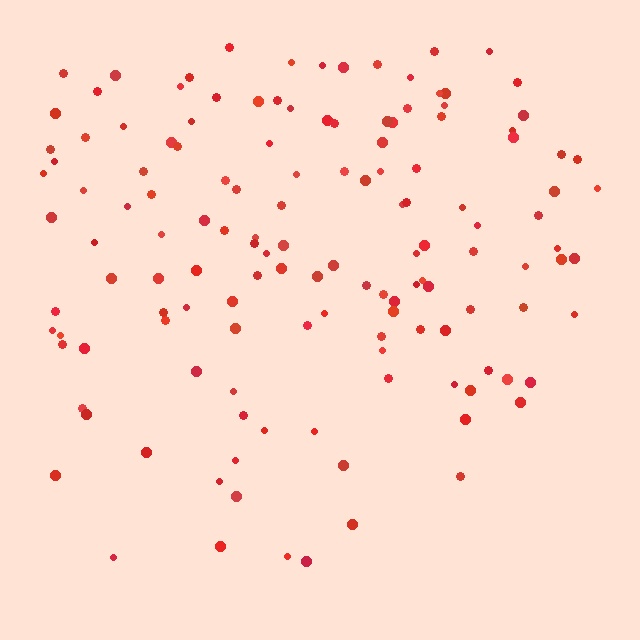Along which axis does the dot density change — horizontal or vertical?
Vertical.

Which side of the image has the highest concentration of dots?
The top.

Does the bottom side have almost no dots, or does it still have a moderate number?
Still a moderate number, just noticeably fewer than the top.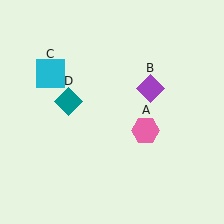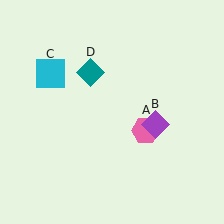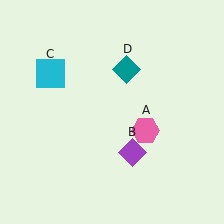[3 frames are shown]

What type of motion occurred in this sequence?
The purple diamond (object B), teal diamond (object D) rotated clockwise around the center of the scene.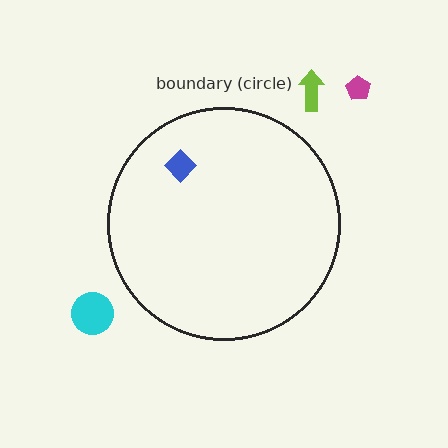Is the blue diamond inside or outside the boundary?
Inside.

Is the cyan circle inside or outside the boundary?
Outside.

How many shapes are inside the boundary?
1 inside, 3 outside.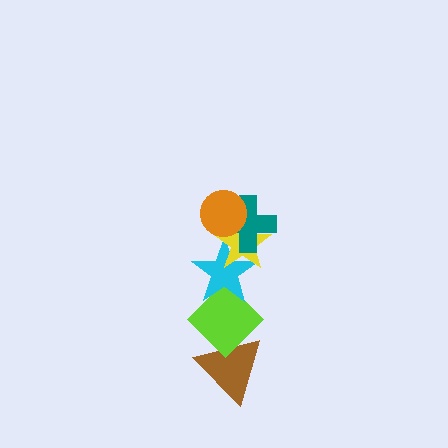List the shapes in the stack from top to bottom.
From top to bottom: the orange circle, the teal cross, the yellow star, the cyan star, the lime diamond, the brown triangle.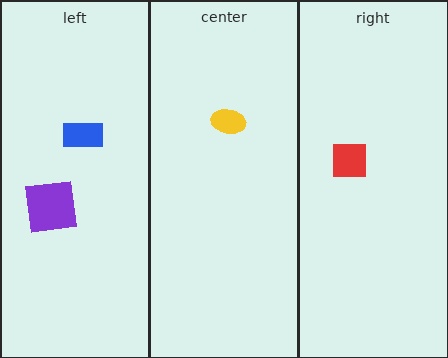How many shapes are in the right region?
1.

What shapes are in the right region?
The red square.